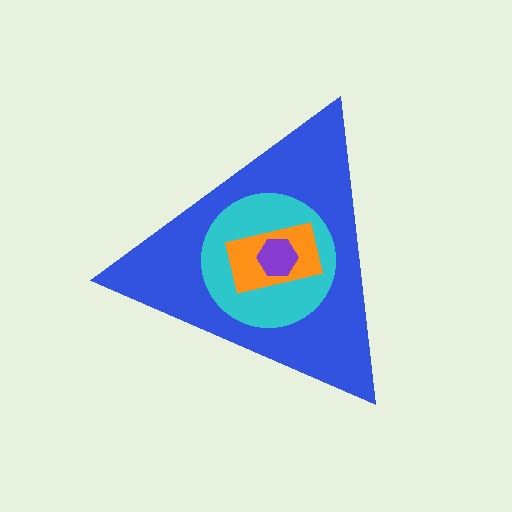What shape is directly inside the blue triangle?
The cyan circle.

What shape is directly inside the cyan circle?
The orange rectangle.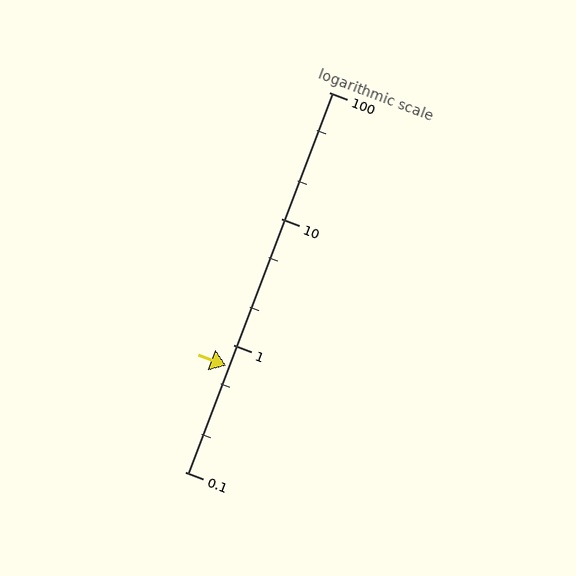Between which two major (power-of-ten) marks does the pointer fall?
The pointer is between 0.1 and 1.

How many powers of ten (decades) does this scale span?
The scale spans 3 decades, from 0.1 to 100.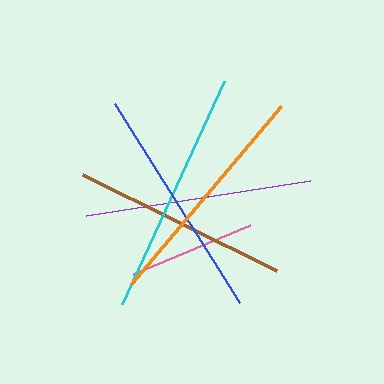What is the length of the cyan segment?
The cyan segment is approximately 245 pixels long.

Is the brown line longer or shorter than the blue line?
The blue line is longer than the brown line.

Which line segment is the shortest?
The pink line is the shortest at approximately 126 pixels.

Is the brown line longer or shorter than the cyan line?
The cyan line is longer than the brown line.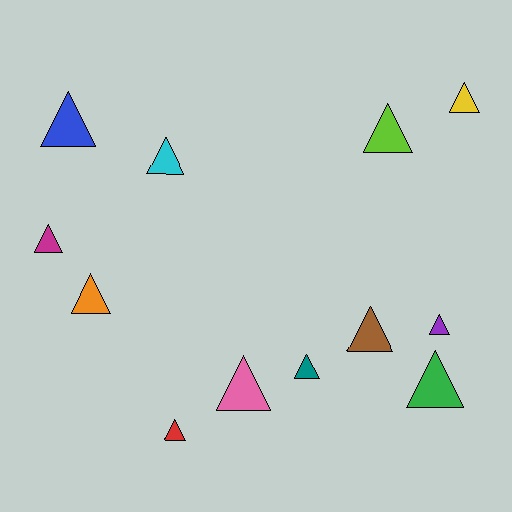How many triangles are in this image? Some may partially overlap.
There are 12 triangles.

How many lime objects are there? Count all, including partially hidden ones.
There is 1 lime object.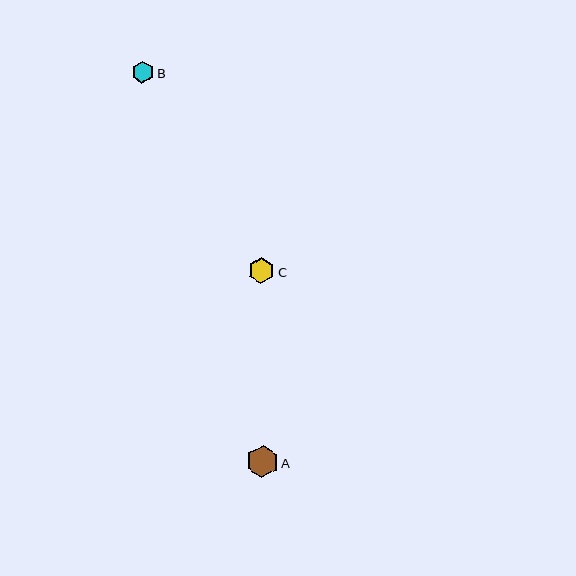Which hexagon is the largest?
Hexagon A is the largest with a size of approximately 33 pixels.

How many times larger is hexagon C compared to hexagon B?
Hexagon C is approximately 1.2 times the size of hexagon B.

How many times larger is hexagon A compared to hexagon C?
Hexagon A is approximately 1.3 times the size of hexagon C.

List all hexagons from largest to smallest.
From largest to smallest: A, C, B.